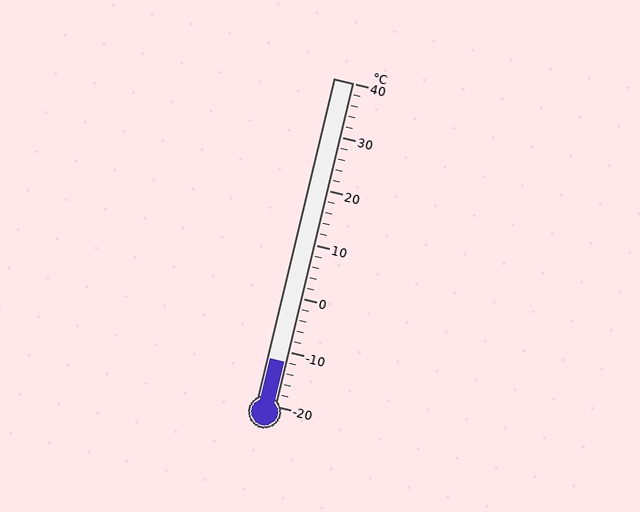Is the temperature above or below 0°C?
The temperature is below 0°C.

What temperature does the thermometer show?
The thermometer shows approximately -12°C.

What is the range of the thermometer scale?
The thermometer scale ranges from -20°C to 40°C.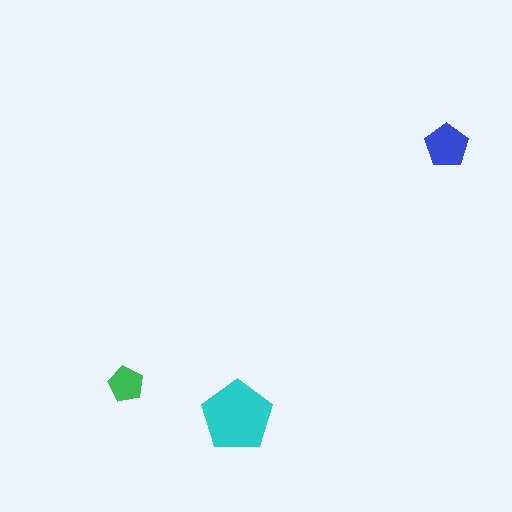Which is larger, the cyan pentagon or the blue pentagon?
The cyan one.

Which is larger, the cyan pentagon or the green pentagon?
The cyan one.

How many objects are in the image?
There are 3 objects in the image.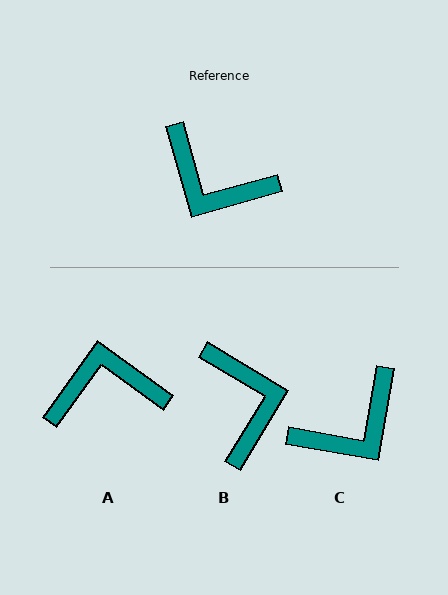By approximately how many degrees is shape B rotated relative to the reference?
Approximately 133 degrees counter-clockwise.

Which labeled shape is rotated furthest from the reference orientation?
A, about 142 degrees away.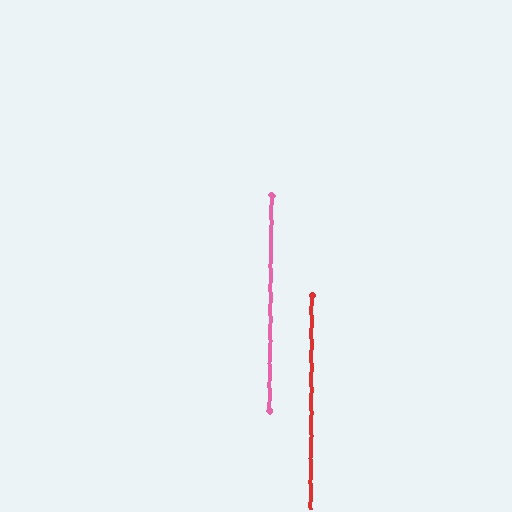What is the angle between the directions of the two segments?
Approximately 0 degrees.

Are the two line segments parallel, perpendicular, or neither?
Parallel — their directions differ by only 0.5°.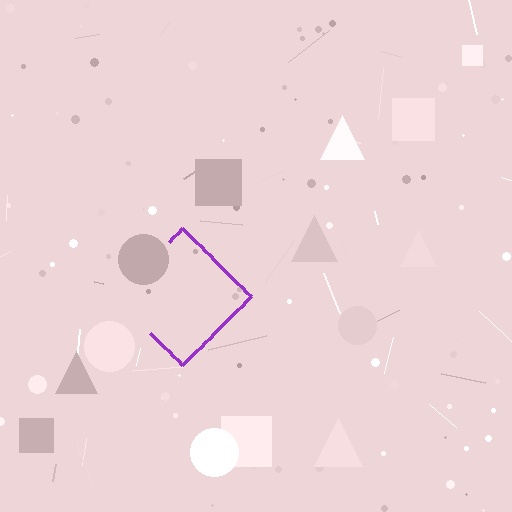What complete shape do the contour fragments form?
The contour fragments form a diamond.